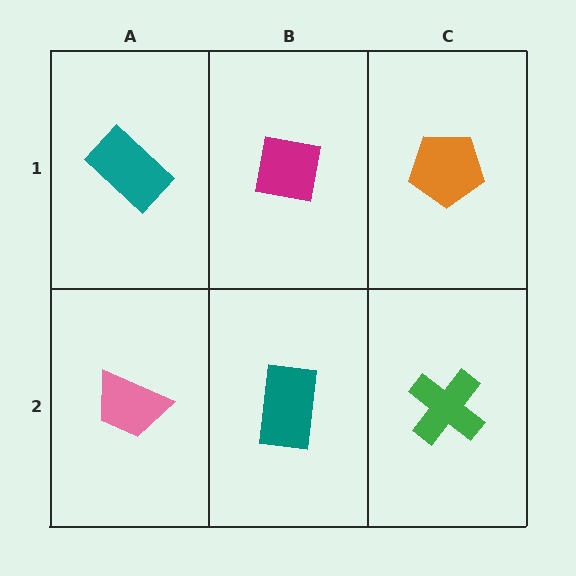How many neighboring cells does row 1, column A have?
2.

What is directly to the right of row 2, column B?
A green cross.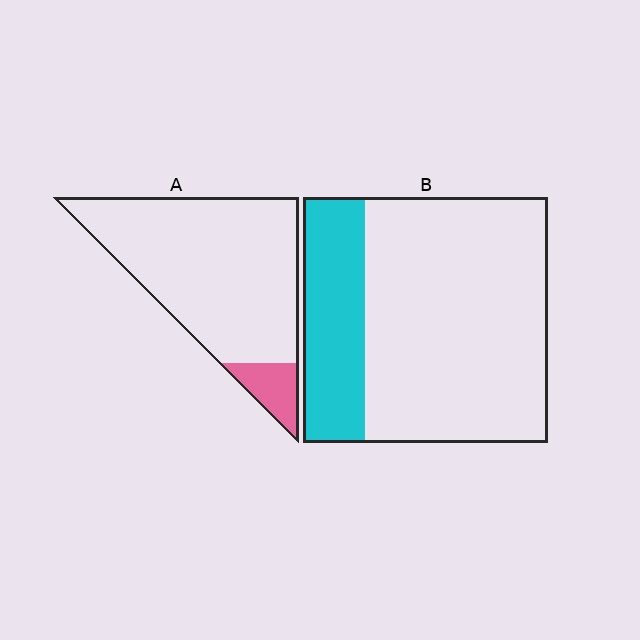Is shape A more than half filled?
No.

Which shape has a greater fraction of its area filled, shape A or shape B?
Shape B.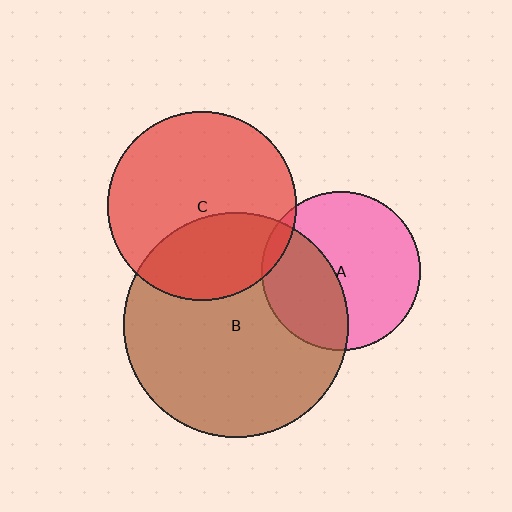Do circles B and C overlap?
Yes.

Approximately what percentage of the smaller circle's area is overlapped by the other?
Approximately 35%.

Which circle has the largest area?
Circle B (brown).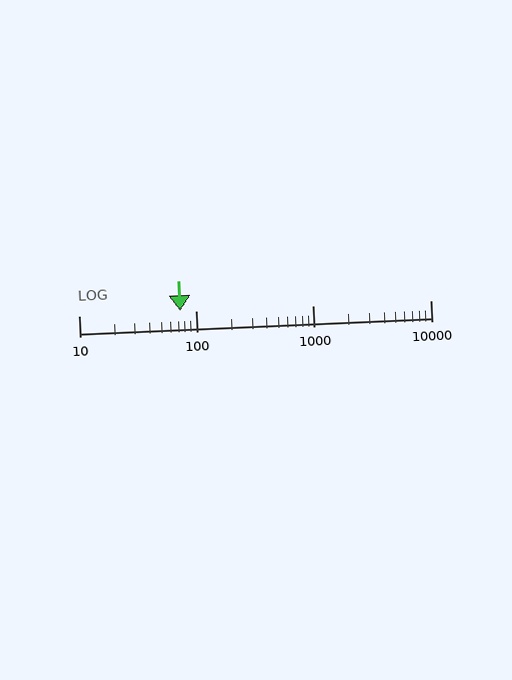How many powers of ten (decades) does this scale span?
The scale spans 3 decades, from 10 to 10000.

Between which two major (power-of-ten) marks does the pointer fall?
The pointer is between 10 and 100.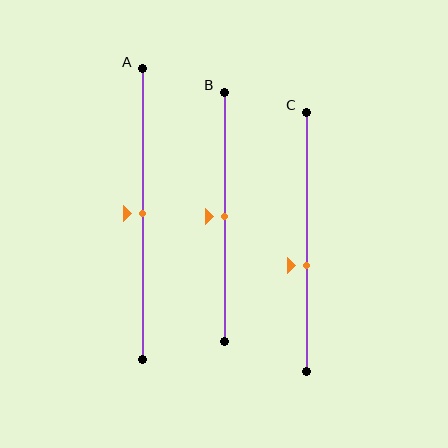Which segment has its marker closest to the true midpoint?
Segment A has its marker closest to the true midpoint.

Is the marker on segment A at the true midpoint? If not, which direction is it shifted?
Yes, the marker on segment A is at the true midpoint.